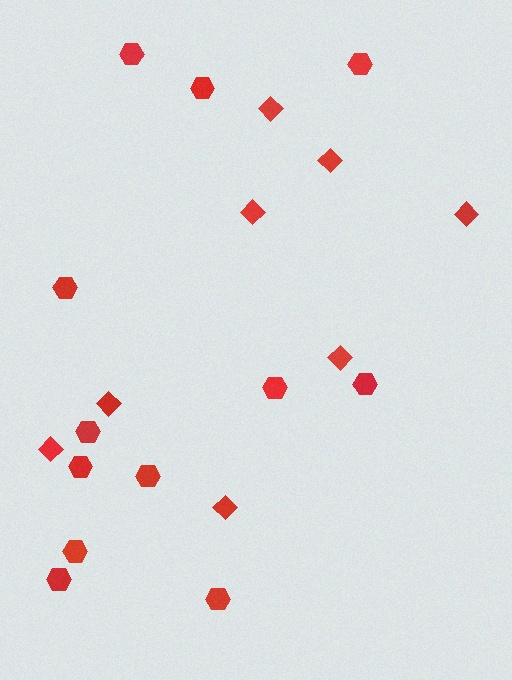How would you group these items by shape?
There are 2 groups: one group of hexagons (12) and one group of diamonds (8).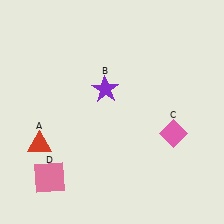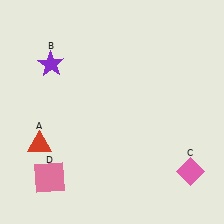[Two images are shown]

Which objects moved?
The objects that moved are: the purple star (B), the pink diamond (C).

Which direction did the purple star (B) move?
The purple star (B) moved left.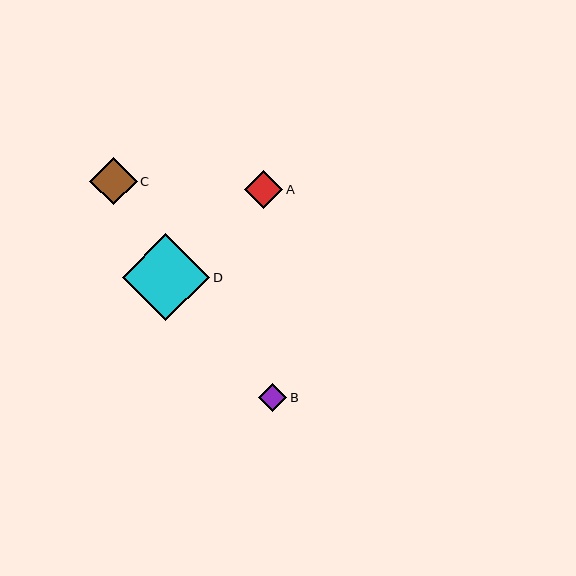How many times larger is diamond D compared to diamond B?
Diamond D is approximately 3.1 times the size of diamond B.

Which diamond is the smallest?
Diamond B is the smallest with a size of approximately 28 pixels.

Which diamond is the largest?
Diamond D is the largest with a size of approximately 87 pixels.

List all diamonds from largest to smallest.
From largest to smallest: D, C, A, B.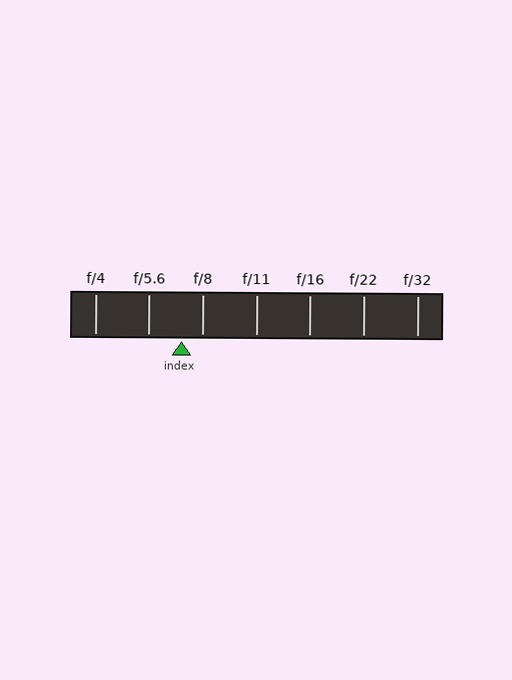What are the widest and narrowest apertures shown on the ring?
The widest aperture shown is f/4 and the narrowest is f/32.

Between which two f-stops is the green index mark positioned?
The index mark is between f/5.6 and f/8.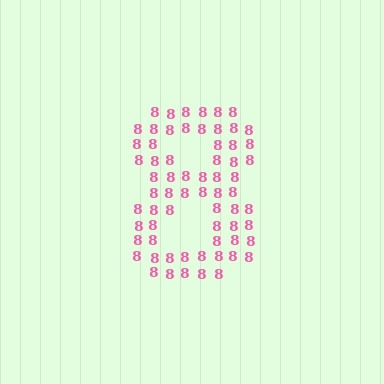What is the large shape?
The large shape is the digit 8.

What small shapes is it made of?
It is made of small digit 8's.